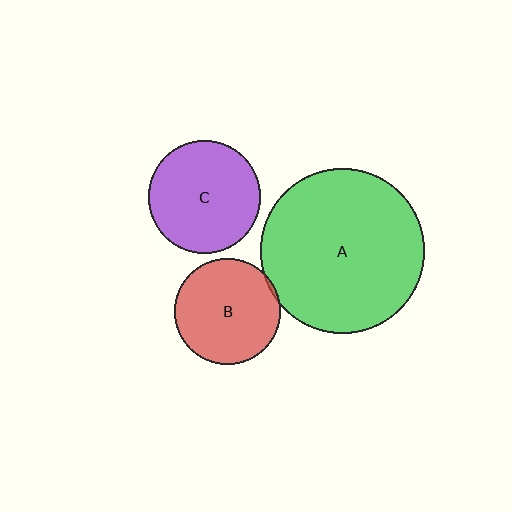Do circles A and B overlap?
Yes.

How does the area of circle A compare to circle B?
Approximately 2.4 times.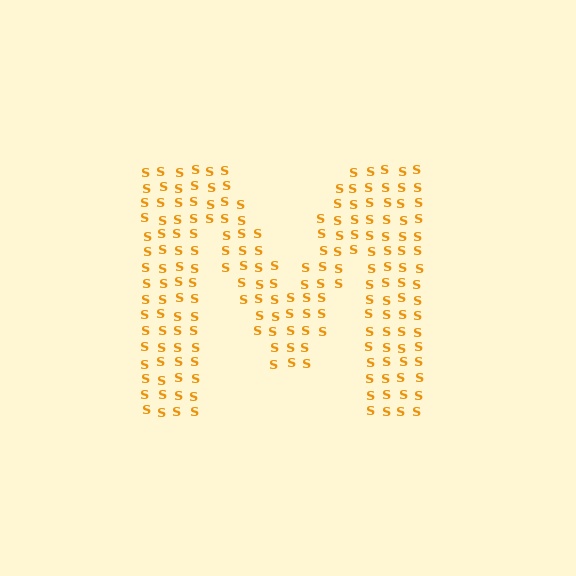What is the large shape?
The large shape is the letter M.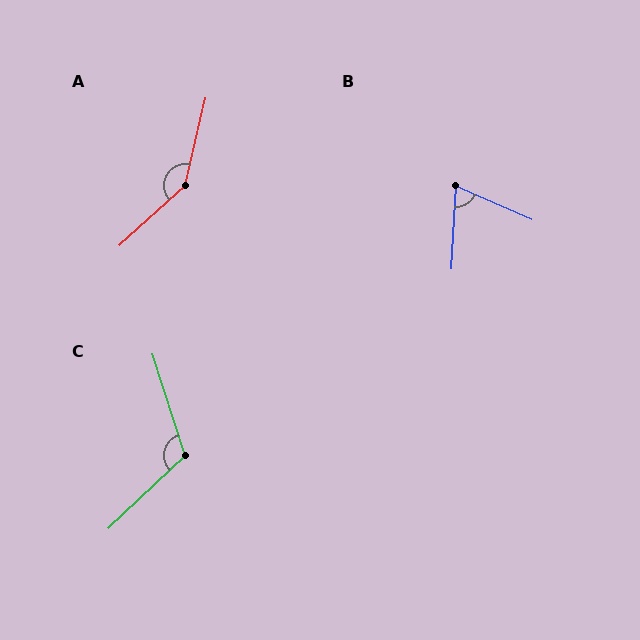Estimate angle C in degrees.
Approximately 115 degrees.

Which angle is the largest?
A, at approximately 145 degrees.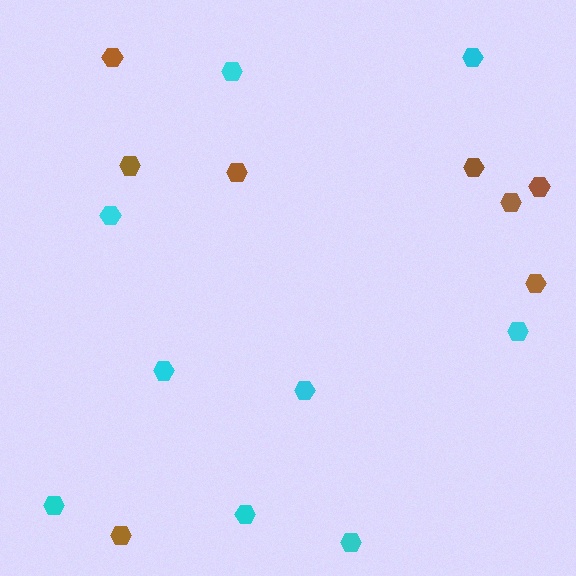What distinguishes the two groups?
There are 2 groups: one group of brown hexagons (8) and one group of cyan hexagons (9).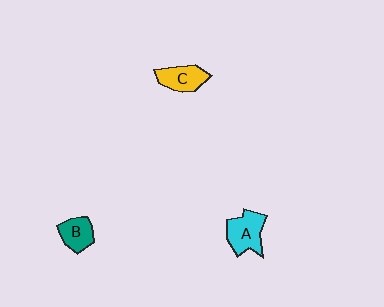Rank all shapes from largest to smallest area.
From largest to smallest: A (cyan), C (yellow), B (teal).